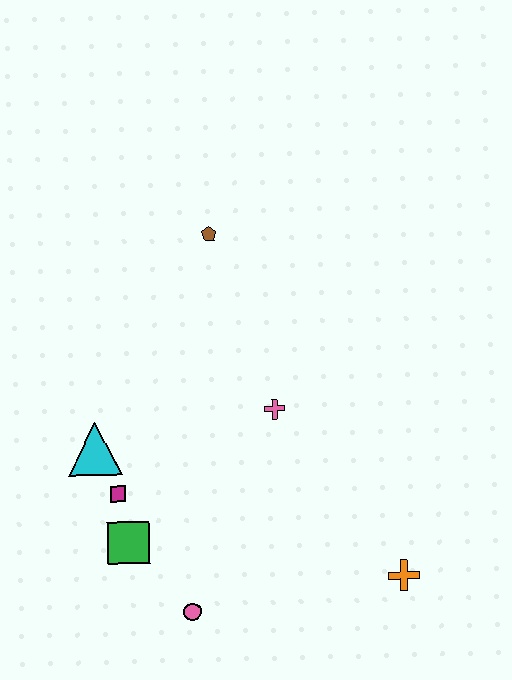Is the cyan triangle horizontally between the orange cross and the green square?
No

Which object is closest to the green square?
The magenta square is closest to the green square.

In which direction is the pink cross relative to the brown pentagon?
The pink cross is below the brown pentagon.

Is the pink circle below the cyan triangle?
Yes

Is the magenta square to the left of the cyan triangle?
No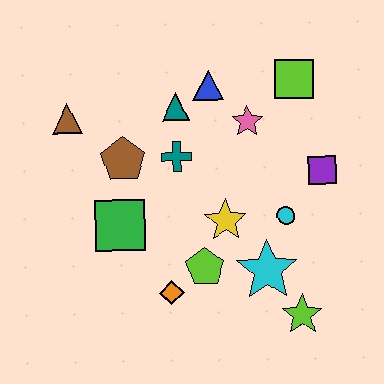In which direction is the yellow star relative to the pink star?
The yellow star is below the pink star.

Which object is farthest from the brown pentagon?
The lime star is farthest from the brown pentagon.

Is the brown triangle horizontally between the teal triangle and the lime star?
No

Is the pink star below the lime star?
No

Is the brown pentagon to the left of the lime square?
Yes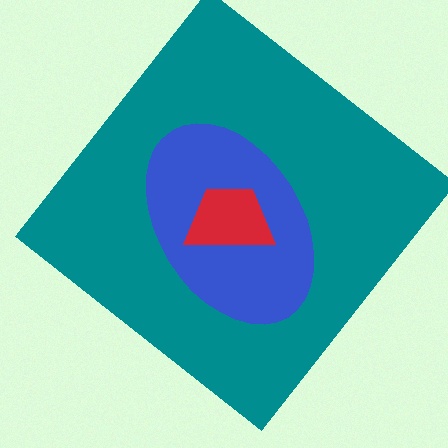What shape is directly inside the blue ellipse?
The red trapezoid.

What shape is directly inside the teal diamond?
The blue ellipse.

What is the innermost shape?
The red trapezoid.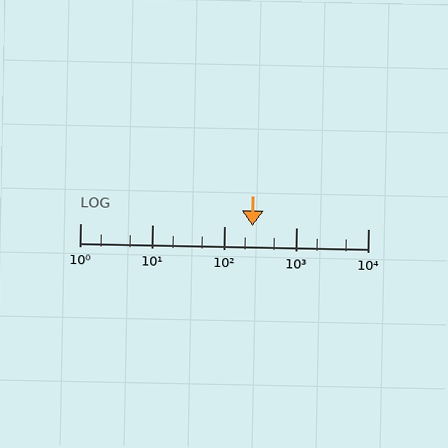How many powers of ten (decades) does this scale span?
The scale spans 4 decades, from 1 to 10000.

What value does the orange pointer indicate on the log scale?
The pointer indicates approximately 250.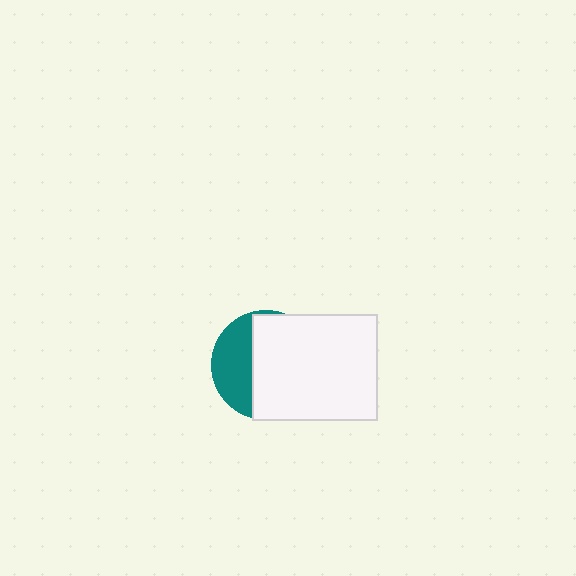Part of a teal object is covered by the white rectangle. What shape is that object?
It is a circle.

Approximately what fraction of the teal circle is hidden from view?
Roughly 66% of the teal circle is hidden behind the white rectangle.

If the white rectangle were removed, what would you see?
You would see the complete teal circle.